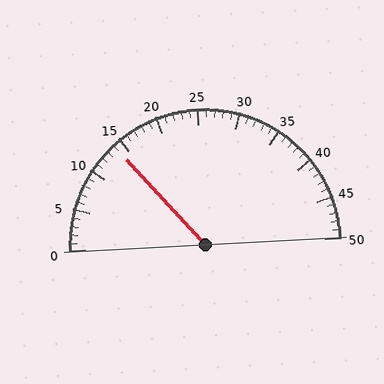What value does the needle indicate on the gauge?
The needle indicates approximately 14.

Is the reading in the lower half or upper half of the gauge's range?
The reading is in the lower half of the range (0 to 50).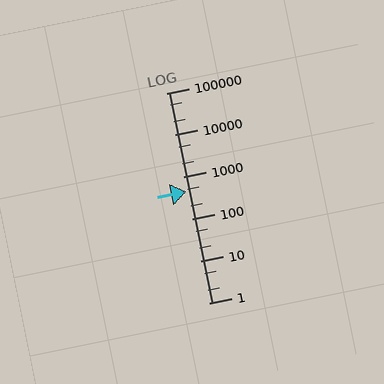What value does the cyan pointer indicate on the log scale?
The pointer indicates approximately 450.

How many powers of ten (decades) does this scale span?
The scale spans 5 decades, from 1 to 100000.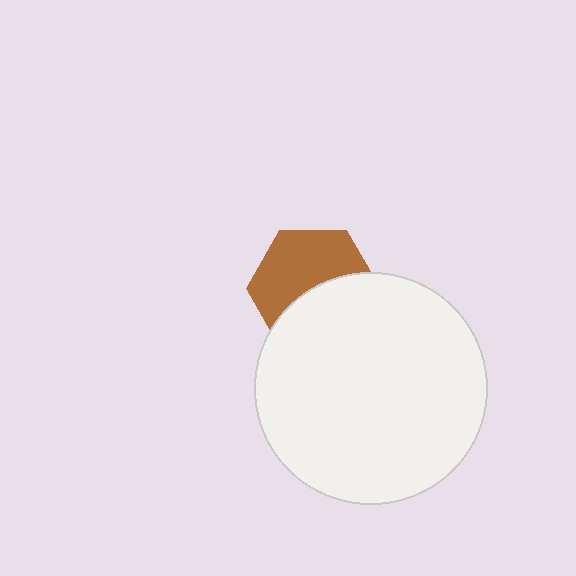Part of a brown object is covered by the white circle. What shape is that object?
It is a hexagon.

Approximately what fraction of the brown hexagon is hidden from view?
Roughly 46% of the brown hexagon is hidden behind the white circle.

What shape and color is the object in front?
The object in front is a white circle.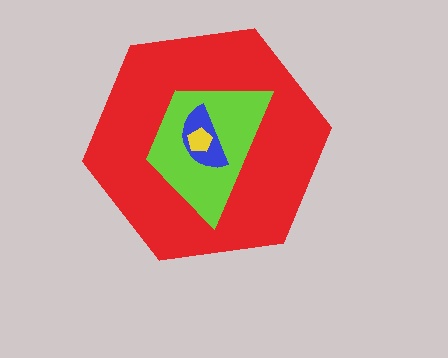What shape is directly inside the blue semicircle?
The yellow pentagon.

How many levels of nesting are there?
4.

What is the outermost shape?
The red hexagon.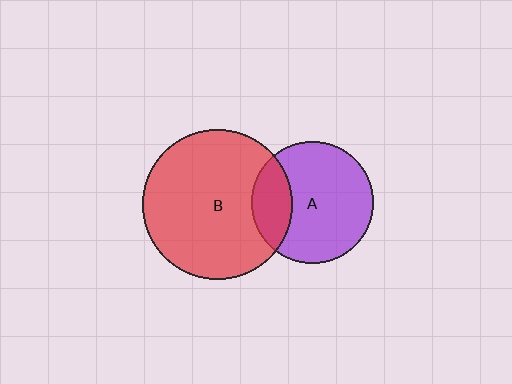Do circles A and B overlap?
Yes.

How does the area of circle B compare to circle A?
Approximately 1.5 times.